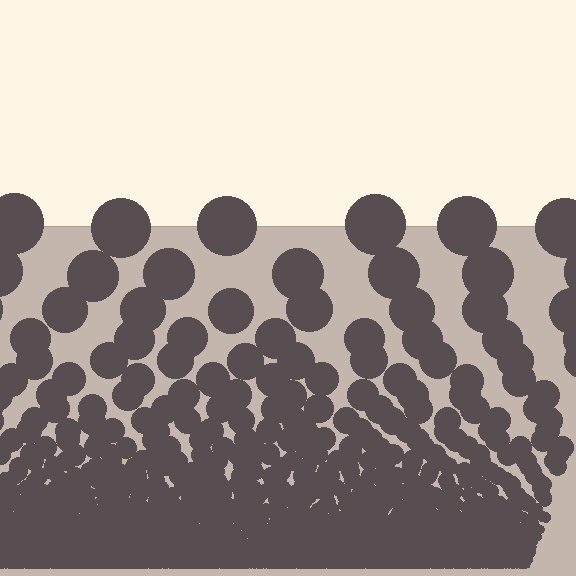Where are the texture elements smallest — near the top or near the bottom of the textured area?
Near the bottom.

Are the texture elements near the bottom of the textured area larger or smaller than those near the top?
Smaller. The gradient is inverted — elements near the bottom are smaller and denser.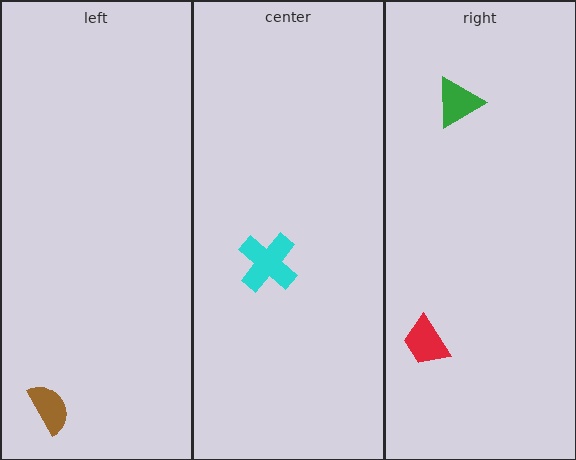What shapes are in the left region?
The brown semicircle.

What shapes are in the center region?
The cyan cross.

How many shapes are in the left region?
1.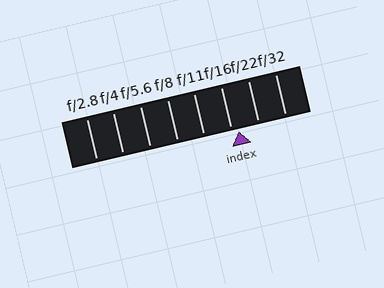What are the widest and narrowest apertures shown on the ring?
The widest aperture shown is f/2.8 and the narrowest is f/32.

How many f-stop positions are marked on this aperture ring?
There are 8 f-stop positions marked.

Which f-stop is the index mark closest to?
The index mark is closest to f/16.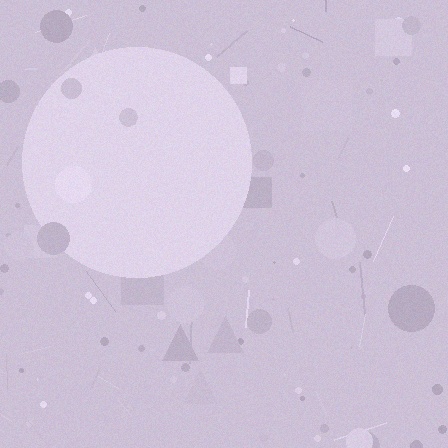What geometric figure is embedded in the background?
A circle is embedded in the background.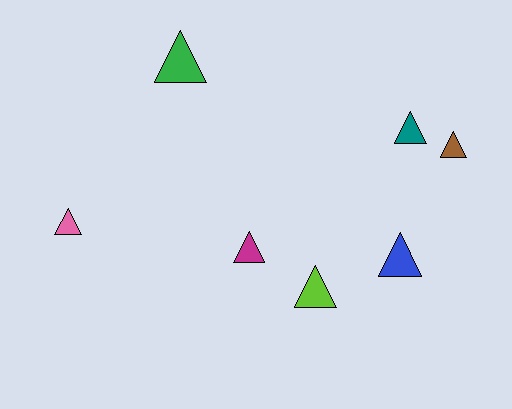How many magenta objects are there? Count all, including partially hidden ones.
There is 1 magenta object.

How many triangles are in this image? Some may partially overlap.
There are 7 triangles.